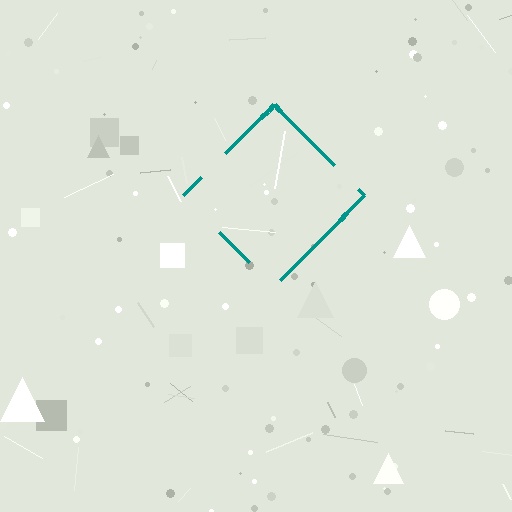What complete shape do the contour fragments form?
The contour fragments form a diamond.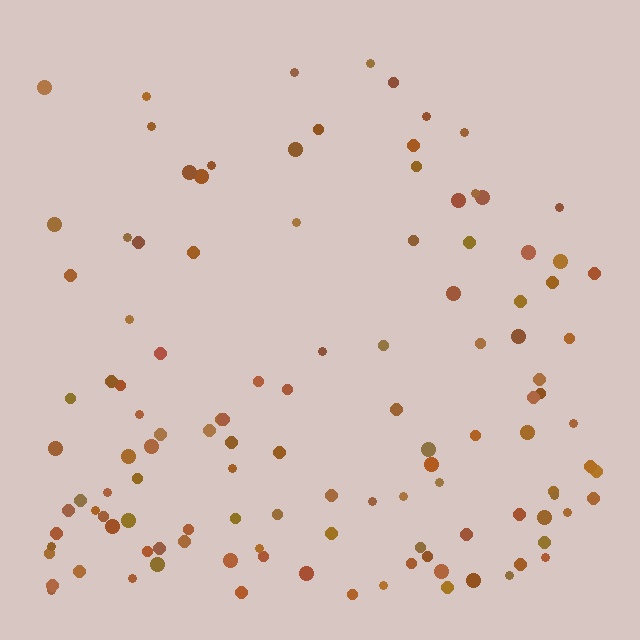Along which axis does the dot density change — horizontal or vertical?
Vertical.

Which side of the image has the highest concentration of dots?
The bottom.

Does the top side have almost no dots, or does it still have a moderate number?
Still a moderate number, just noticeably fewer than the bottom.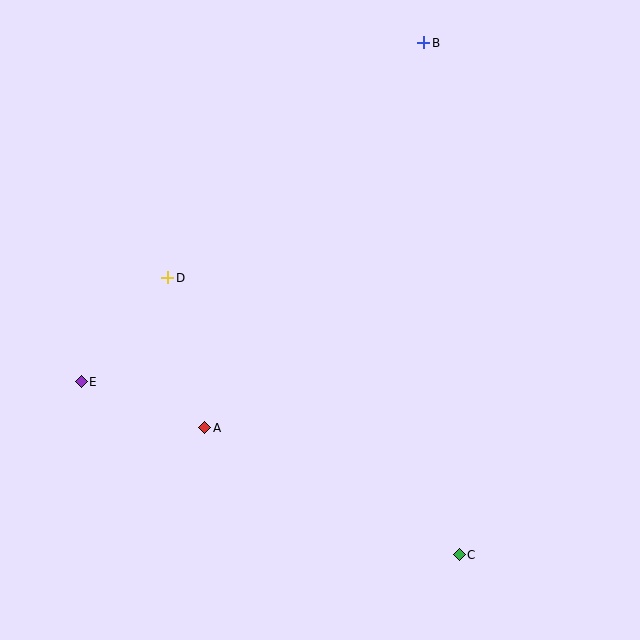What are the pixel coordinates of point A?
Point A is at (205, 428).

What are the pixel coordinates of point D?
Point D is at (168, 278).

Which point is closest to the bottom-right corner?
Point C is closest to the bottom-right corner.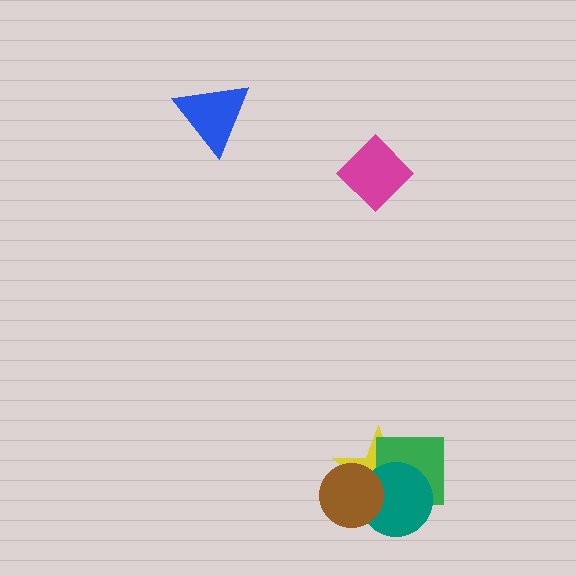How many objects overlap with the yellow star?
3 objects overlap with the yellow star.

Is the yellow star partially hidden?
Yes, it is partially covered by another shape.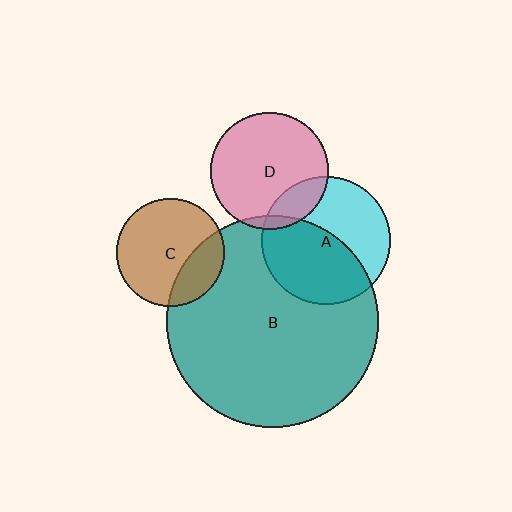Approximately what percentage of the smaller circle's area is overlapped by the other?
Approximately 20%.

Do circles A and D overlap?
Yes.